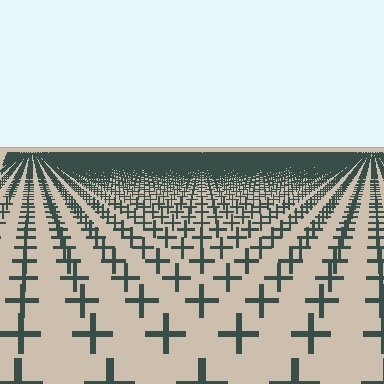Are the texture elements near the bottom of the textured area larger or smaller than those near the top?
Larger. Near the bottom, elements are closer to the viewer and appear at a bigger on-screen size.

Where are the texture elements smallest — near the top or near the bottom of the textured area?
Near the top.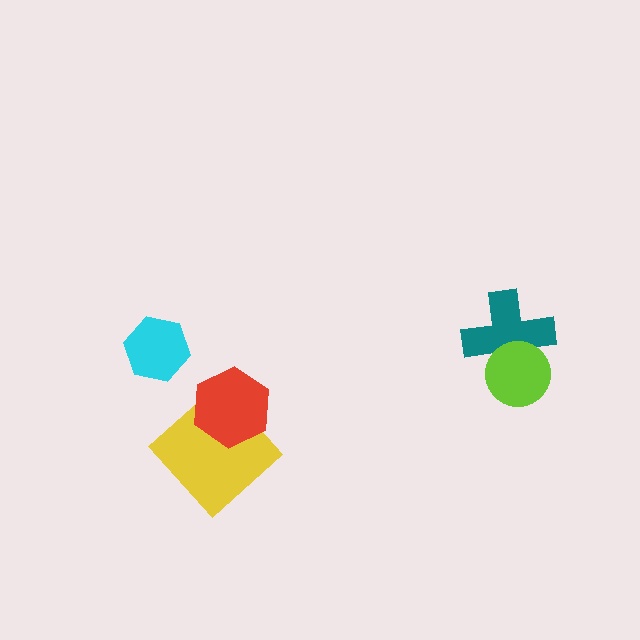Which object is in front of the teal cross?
The lime circle is in front of the teal cross.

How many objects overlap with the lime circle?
1 object overlaps with the lime circle.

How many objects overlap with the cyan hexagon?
0 objects overlap with the cyan hexagon.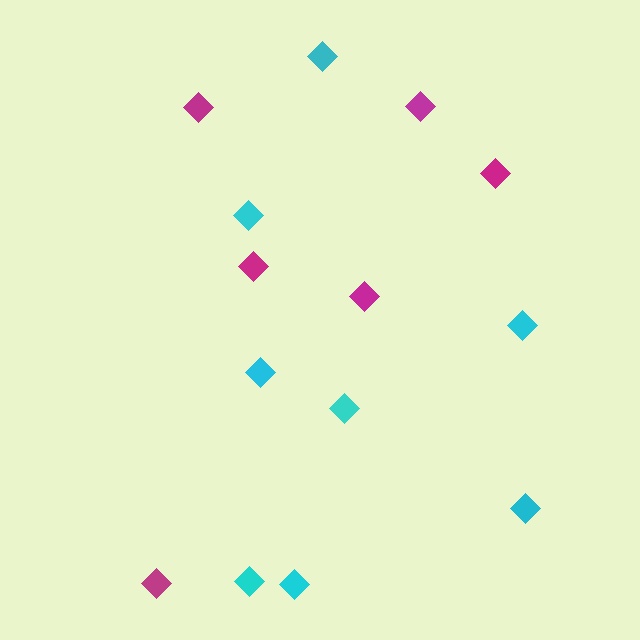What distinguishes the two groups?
There are 2 groups: one group of magenta diamonds (6) and one group of cyan diamonds (8).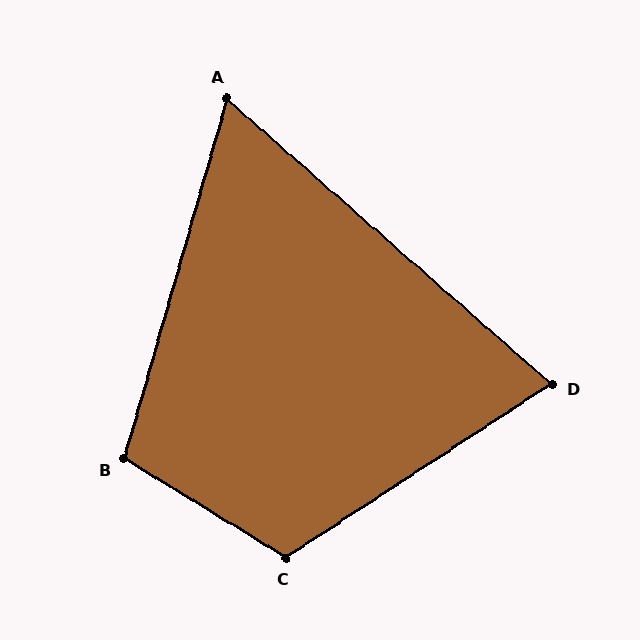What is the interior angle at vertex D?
Approximately 74 degrees (acute).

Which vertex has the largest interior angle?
C, at approximately 115 degrees.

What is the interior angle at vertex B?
Approximately 106 degrees (obtuse).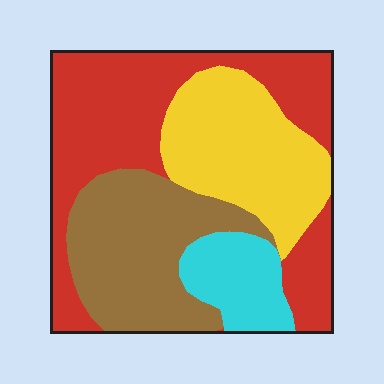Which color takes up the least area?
Cyan, at roughly 10%.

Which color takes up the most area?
Red, at roughly 40%.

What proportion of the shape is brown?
Brown takes up about one quarter (1/4) of the shape.